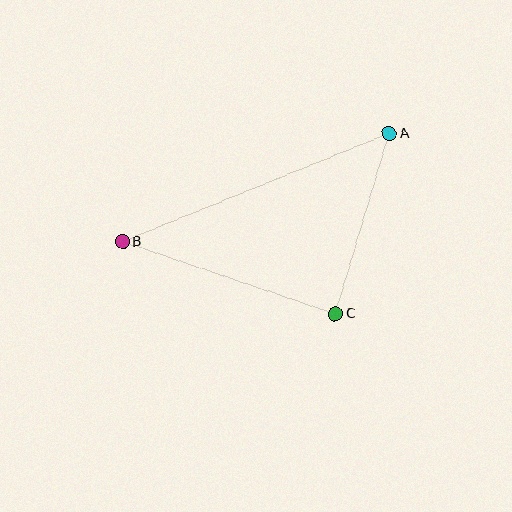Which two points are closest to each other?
Points A and C are closest to each other.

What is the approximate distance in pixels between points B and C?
The distance between B and C is approximately 225 pixels.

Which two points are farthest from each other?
Points A and B are farthest from each other.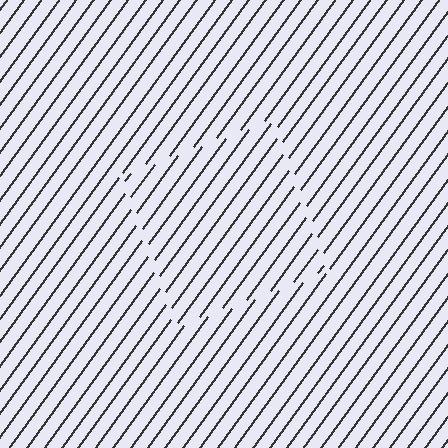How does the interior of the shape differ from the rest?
The interior of the shape contains the same grating, shifted by half a period — the contour is defined by the phase discontinuity where line-ends from the inner and outer gratings abut.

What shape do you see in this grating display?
An illusory square. The interior of the shape contains the same grating, shifted by half a period — the contour is defined by the phase discontinuity where line-ends from the inner and outer gratings abut.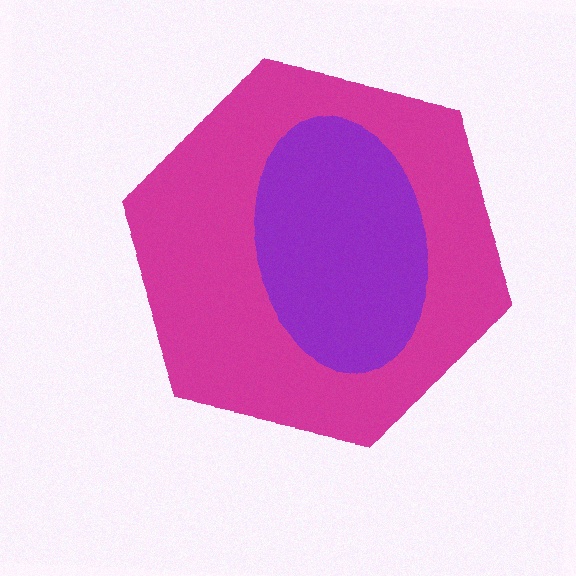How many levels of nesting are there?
2.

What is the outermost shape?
The magenta hexagon.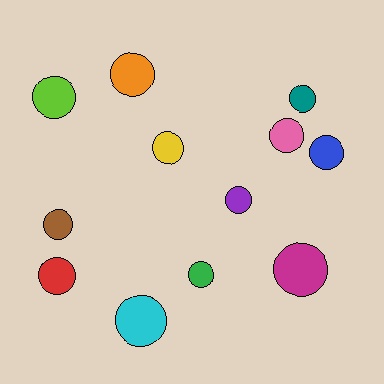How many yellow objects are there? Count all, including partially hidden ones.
There is 1 yellow object.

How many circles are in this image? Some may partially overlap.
There are 12 circles.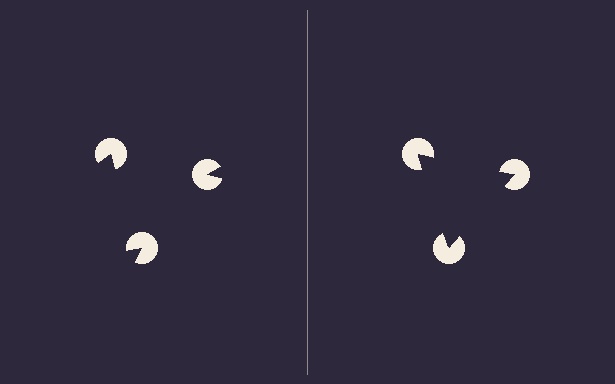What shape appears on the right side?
An illusory triangle.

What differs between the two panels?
The pac-man discs are positioned identically on both sides; only the wedge orientations differ. On the right they align to a triangle; on the left they are misaligned.